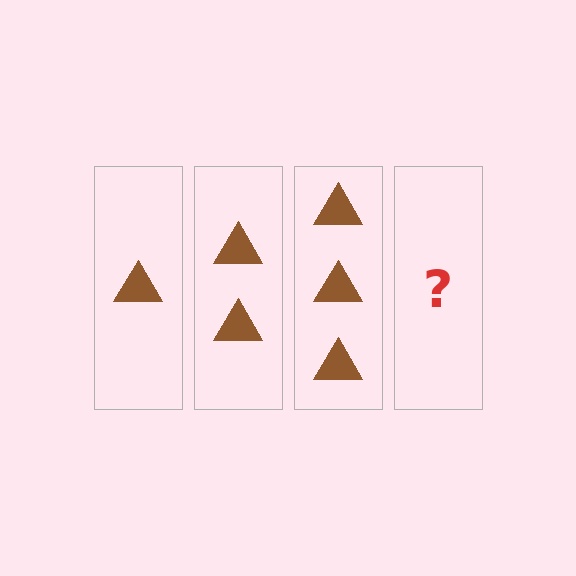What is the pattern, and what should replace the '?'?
The pattern is that each step adds one more triangle. The '?' should be 4 triangles.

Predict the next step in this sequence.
The next step is 4 triangles.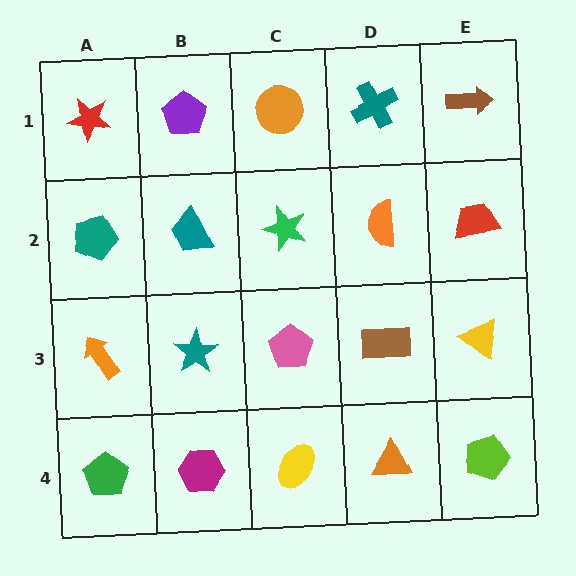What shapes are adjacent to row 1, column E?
A red trapezoid (row 2, column E), a teal cross (row 1, column D).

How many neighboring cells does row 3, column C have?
4.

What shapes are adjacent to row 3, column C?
A green star (row 2, column C), a yellow ellipse (row 4, column C), a teal star (row 3, column B), a brown rectangle (row 3, column D).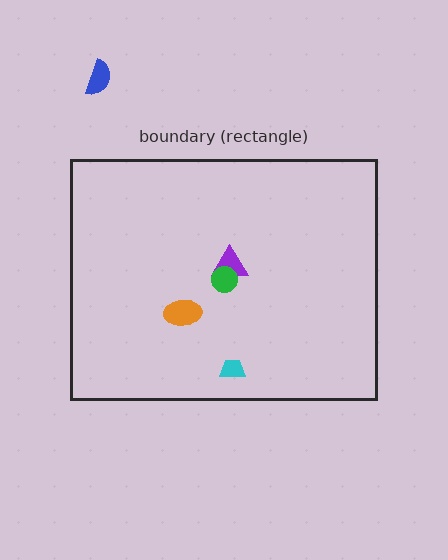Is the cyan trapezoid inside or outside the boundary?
Inside.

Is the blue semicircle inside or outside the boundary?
Outside.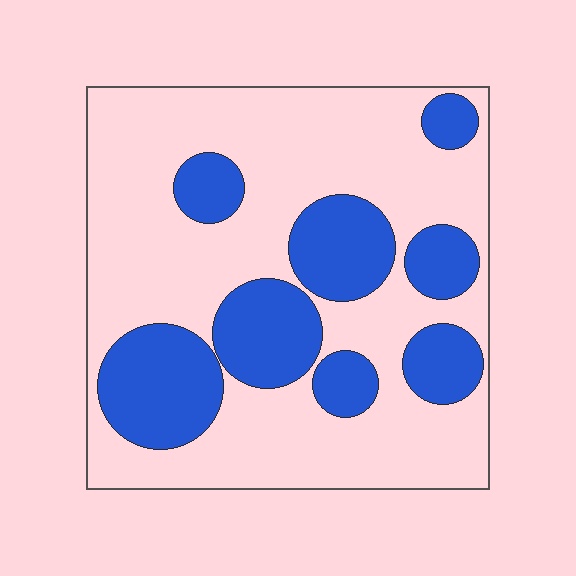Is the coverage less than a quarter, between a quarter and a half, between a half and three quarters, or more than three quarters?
Between a quarter and a half.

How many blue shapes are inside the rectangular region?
8.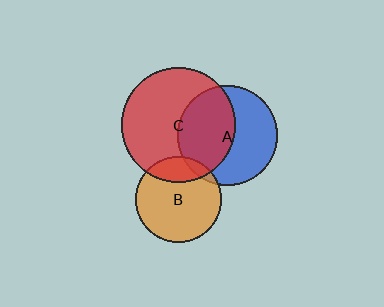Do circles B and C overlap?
Yes.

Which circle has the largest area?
Circle C (red).